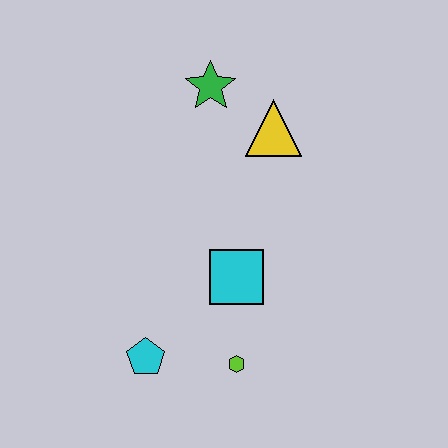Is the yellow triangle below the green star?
Yes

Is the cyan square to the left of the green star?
No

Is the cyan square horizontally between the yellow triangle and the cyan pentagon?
Yes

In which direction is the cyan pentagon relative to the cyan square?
The cyan pentagon is to the left of the cyan square.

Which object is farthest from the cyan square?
The green star is farthest from the cyan square.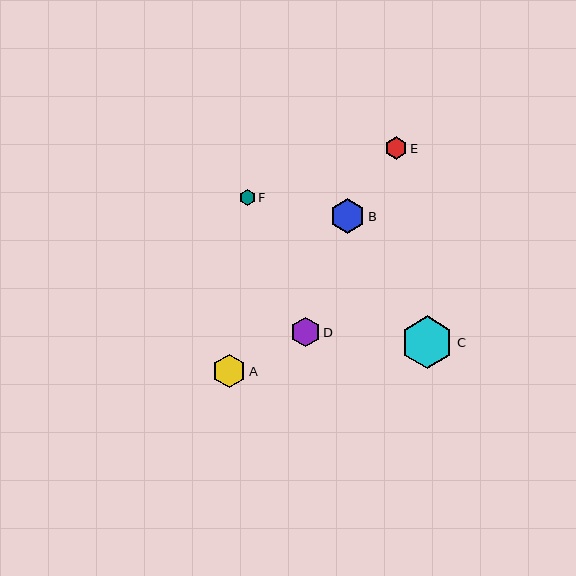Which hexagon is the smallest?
Hexagon F is the smallest with a size of approximately 16 pixels.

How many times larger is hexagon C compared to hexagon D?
Hexagon C is approximately 1.8 times the size of hexagon D.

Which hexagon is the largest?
Hexagon C is the largest with a size of approximately 53 pixels.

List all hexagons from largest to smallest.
From largest to smallest: C, B, A, D, E, F.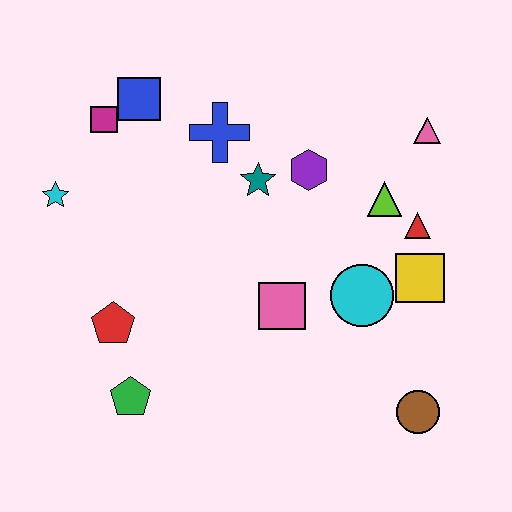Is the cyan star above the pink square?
Yes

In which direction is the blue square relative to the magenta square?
The blue square is to the right of the magenta square.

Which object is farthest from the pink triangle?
The green pentagon is farthest from the pink triangle.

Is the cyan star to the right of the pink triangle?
No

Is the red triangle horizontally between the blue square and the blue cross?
No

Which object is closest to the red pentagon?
The green pentagon is closest to the red pentagon.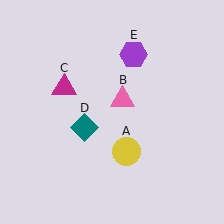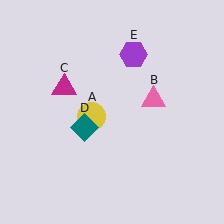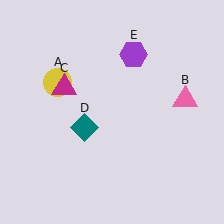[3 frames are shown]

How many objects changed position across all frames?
2 objects changed position: yellow circle (object A), pink triangle (object B).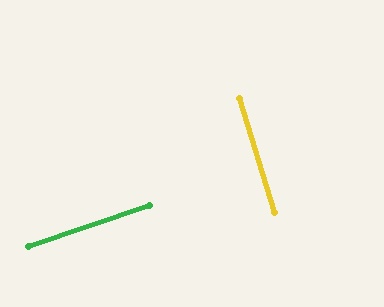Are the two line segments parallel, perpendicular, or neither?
Perpendicular — they meet at approximately 88°.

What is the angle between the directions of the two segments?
Approximately 88 degrees.